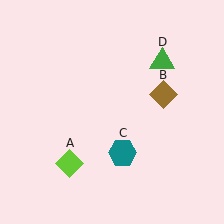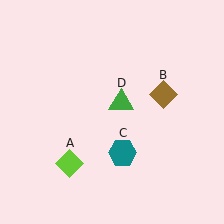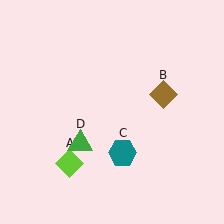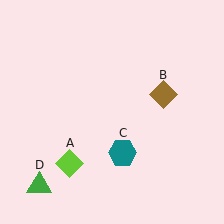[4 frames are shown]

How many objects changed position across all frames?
1 object changed position: green triangle (object D).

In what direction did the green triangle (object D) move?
The green triangle (object D) moved down and to the left.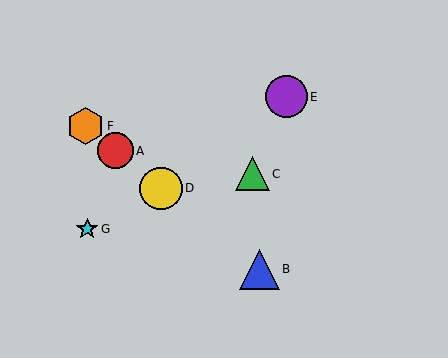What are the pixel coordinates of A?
Object A is at (115, 151).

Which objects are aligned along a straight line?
Objects A, B, D, F are aligned along a straight line.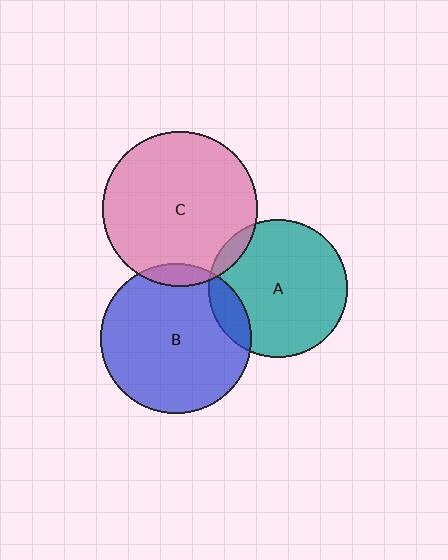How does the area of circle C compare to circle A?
Approximately 1.3 times.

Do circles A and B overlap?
Yes.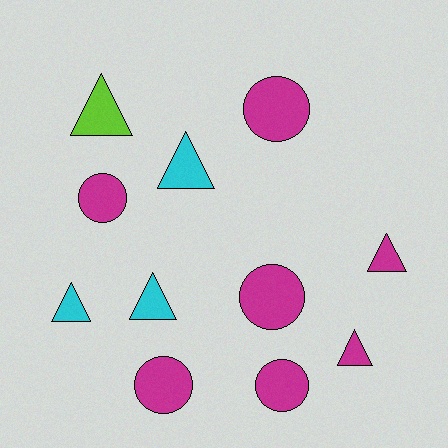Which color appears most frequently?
Magenta, with 7 objects.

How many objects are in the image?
There are 11 objects.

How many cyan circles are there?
There are no cyan circles.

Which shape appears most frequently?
Triangle, with 6 objects.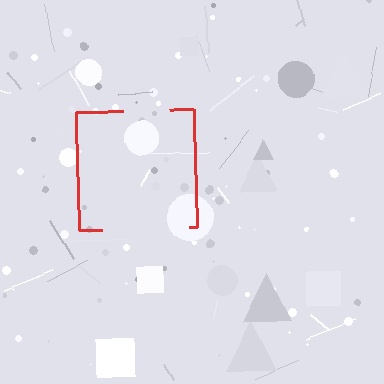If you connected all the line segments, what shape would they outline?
They would outline a square.